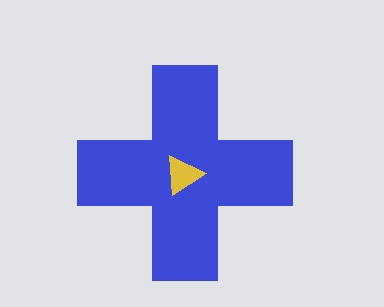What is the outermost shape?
The blue cross.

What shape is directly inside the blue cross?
The yellow triangle.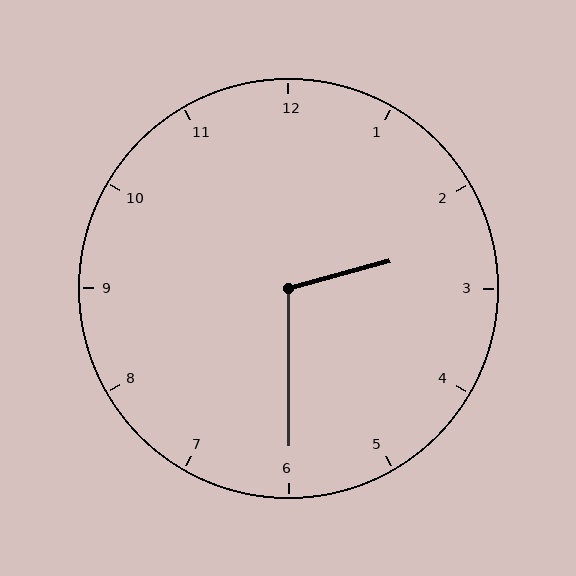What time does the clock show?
2:30.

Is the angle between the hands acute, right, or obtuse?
It is obtuse.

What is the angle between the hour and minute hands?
Approximately 105 degrees.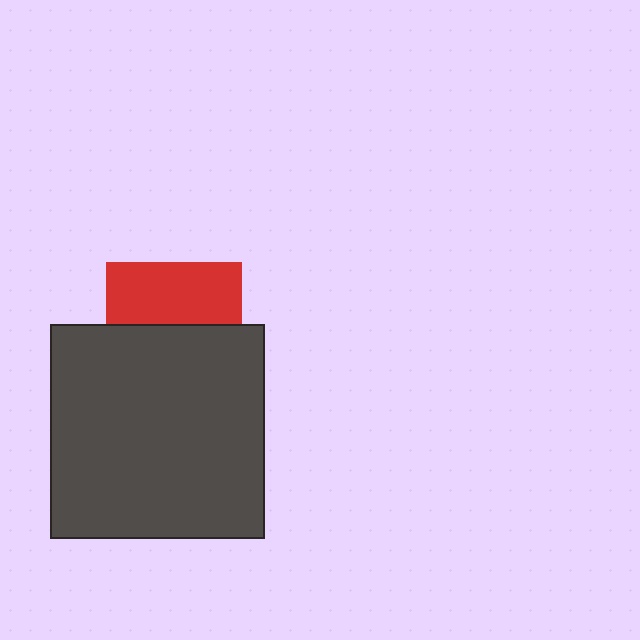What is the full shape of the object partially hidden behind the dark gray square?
The partially hidden object is a red square.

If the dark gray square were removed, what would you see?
You would see the complete red square.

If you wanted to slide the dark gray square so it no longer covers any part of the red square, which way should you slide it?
Slide it down — that is the most direct way to separate the two shapes.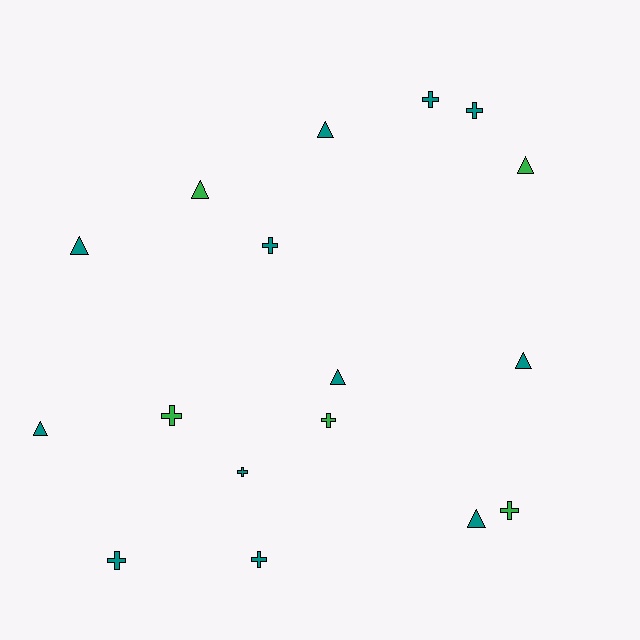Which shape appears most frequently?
Cross, with 9 objects.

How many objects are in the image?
There are 17 objects.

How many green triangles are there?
There are 2 green triangles.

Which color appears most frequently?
Teal, with 12 objects.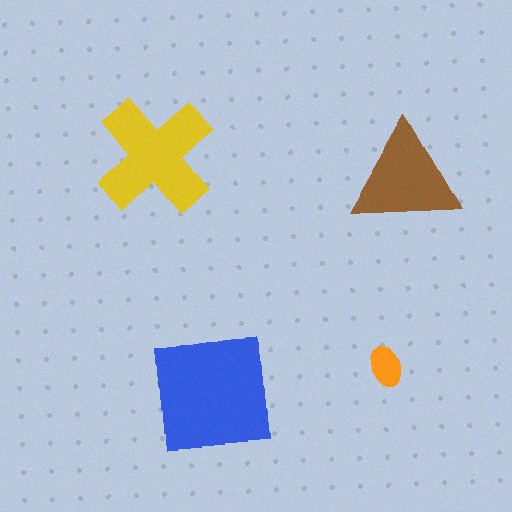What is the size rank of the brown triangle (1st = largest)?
3rd.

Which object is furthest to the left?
The yellow cross is leftmost.